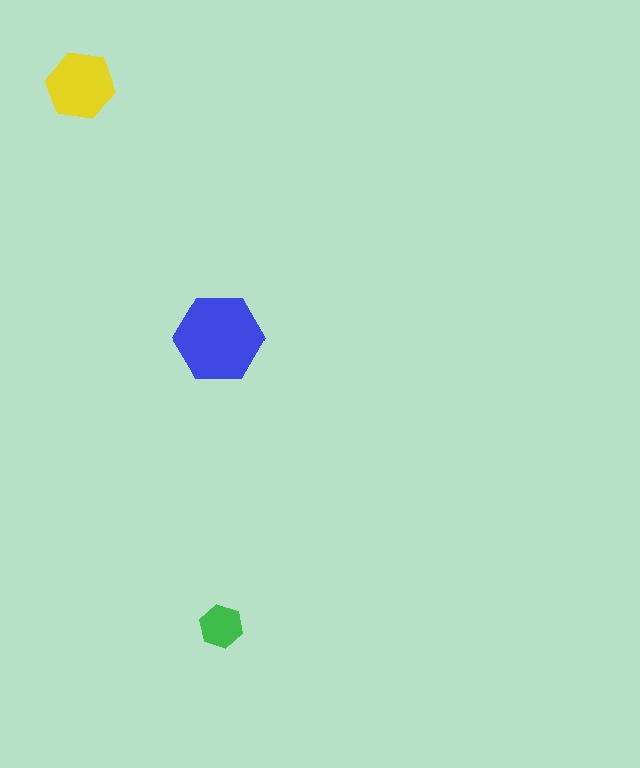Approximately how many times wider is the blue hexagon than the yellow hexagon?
About 1.5 times wider.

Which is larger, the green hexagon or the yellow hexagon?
The yellow one.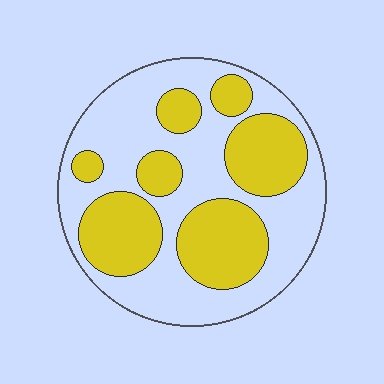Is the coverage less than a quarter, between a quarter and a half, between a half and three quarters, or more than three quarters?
Between a quarter and a half.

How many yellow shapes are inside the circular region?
7.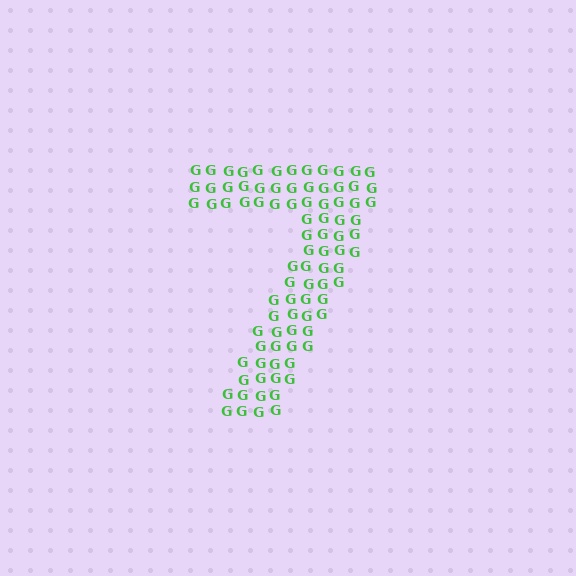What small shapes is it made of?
It is made of small letter G's.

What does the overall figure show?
The overall figure shows the digit 7.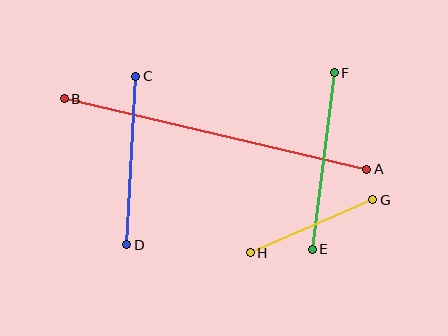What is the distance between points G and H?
The distance is approximately 133 pixels.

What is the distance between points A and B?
The distance is approximately 311 pixels.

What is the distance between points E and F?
The distance is approximately 178 pixels.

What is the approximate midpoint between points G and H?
The midpoint is at approximately (311, 226) pixels.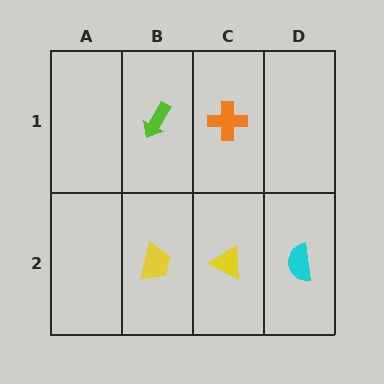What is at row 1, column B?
A lime arrow.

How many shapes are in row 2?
3 shapes.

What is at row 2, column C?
A yellow triangle.